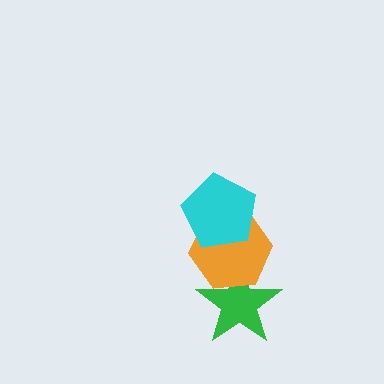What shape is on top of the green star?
The orange hexagon is on top of the green star.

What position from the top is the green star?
The green star is 3rd from the top.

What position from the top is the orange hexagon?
The orange hexagon is 2nd from the top.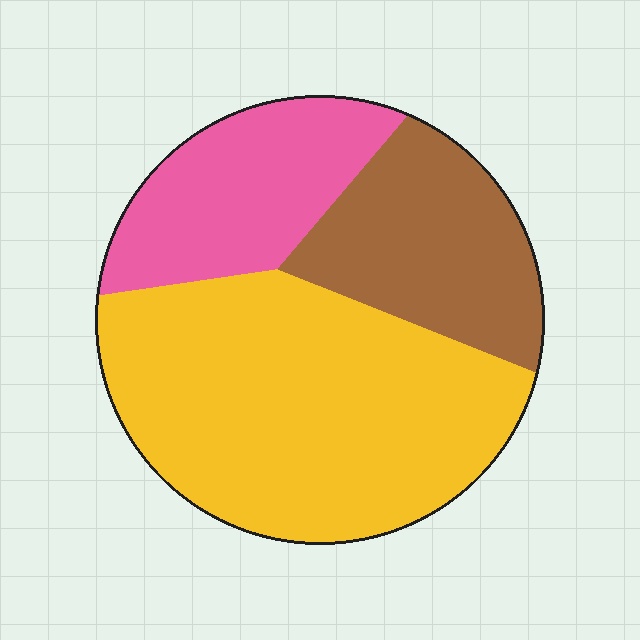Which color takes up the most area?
Yellow, at roughly 55%.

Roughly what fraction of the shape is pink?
Pink covers about 20% of the shape.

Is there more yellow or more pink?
Yellow.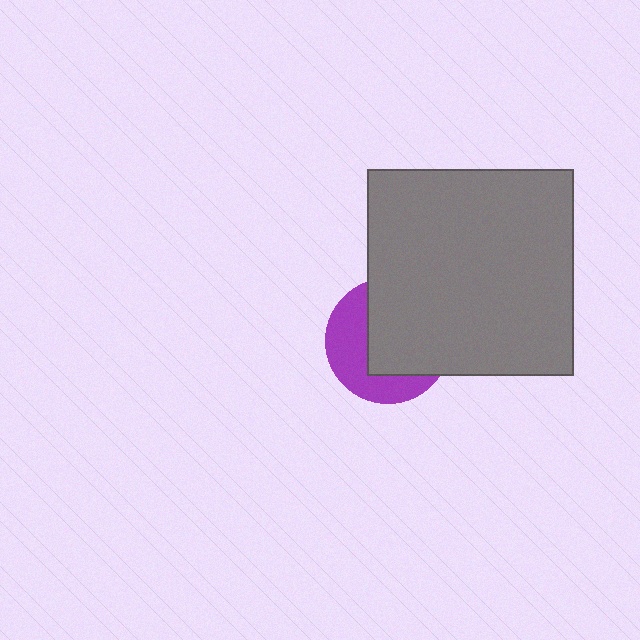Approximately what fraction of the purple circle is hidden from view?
Roughly 57% of the purple circle is hidden behind the gray square.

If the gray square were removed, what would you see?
You would see the complete purple circle.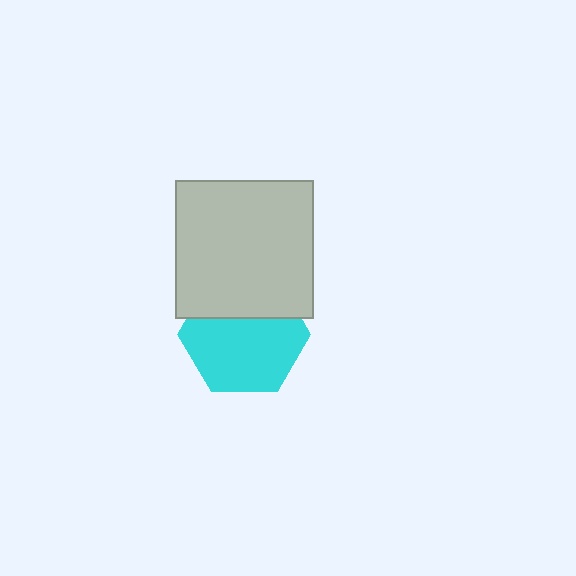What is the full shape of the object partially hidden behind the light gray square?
The partially hidden object is a cyan hexagon.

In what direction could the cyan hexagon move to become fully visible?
The cyan hexagon could move down. That would shift it out from behind the light gray square entirely.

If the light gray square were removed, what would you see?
You would see the complete cyan hexagon.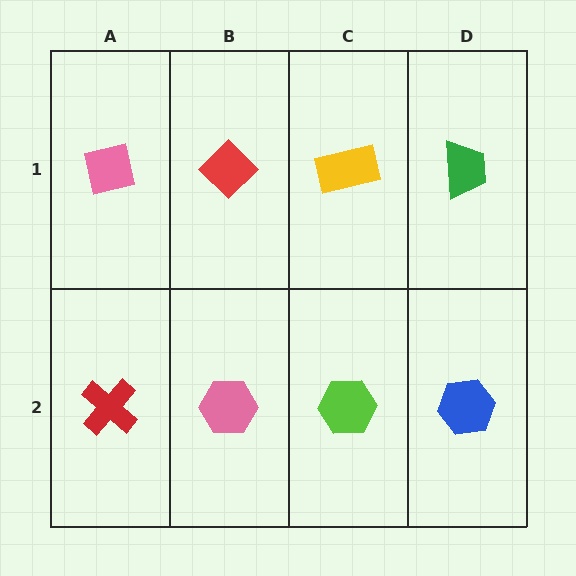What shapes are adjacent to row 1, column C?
A lime hexagon (row 2, column C), a red diamond (row 1, column B), a green trapezoid (row 1, column D).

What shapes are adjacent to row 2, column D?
A green trapezoid (row 1, column D), a lime hexagon (row 2, column C).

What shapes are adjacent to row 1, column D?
A blue hexagon (row 2, column D), a yellow rectangle (row 1, column C).